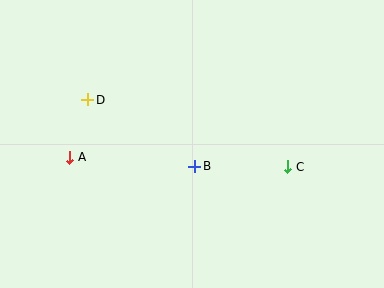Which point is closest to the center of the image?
Point B at (195, 166) is closest to the center.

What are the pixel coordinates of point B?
Point B is at (195, 166).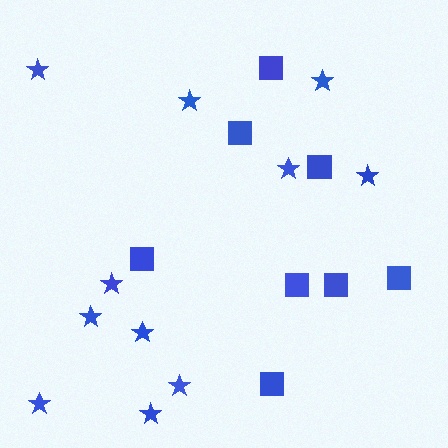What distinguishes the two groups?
There are 2 groups: one group of squares (8) and one group of stars (11).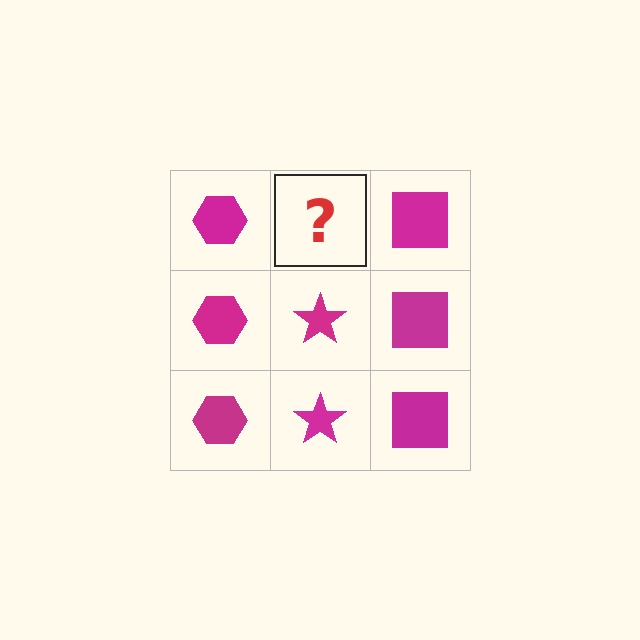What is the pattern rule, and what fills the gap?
The rule is that each column has a consistent shape. The gap should be filled with a magenta star.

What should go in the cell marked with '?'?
The missing cell should contain a magenta star.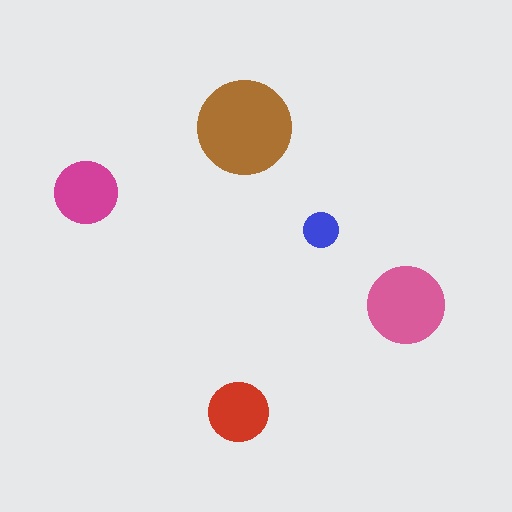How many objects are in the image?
There are 5 objects in the image.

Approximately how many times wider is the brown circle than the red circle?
About 1.5 times wider.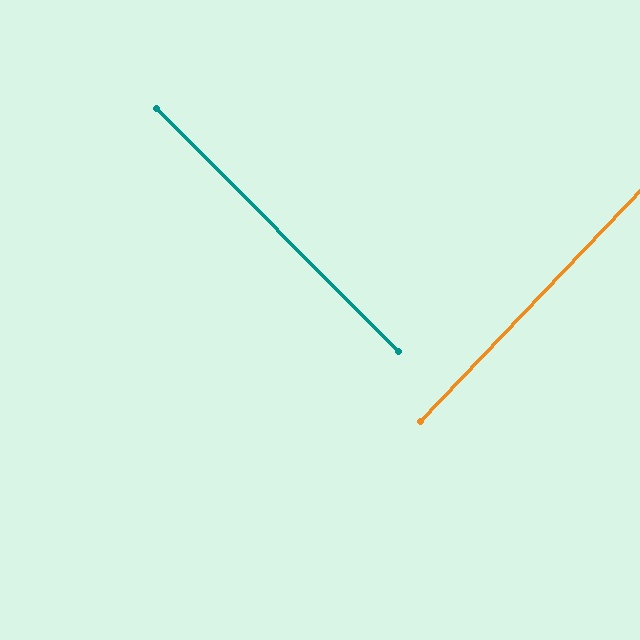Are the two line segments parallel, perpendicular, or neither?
Perpendicular — they meet at approximately 88°.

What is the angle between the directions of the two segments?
Approximately 88 degrees.